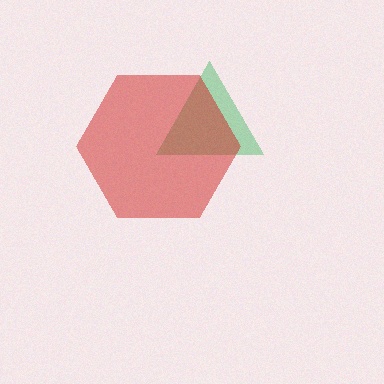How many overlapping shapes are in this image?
There are 2 overlapping shapes in the image.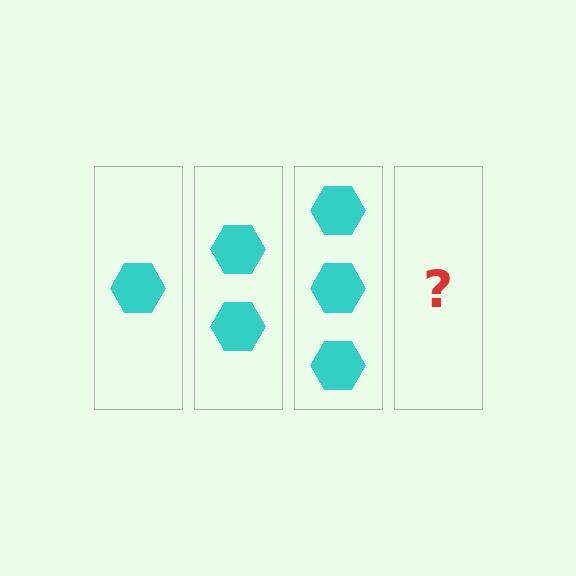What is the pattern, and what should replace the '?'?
The pattern is that each step adds one more hexagon. The '?' should be 4 hexagons.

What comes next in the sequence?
The next element should be 4 hexagons.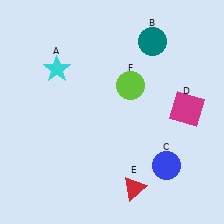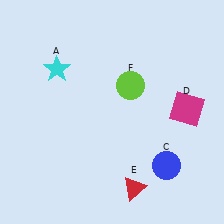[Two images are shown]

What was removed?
The teal circle (B) was removed in Image 2.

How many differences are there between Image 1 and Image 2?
There is 1 difference between the two images.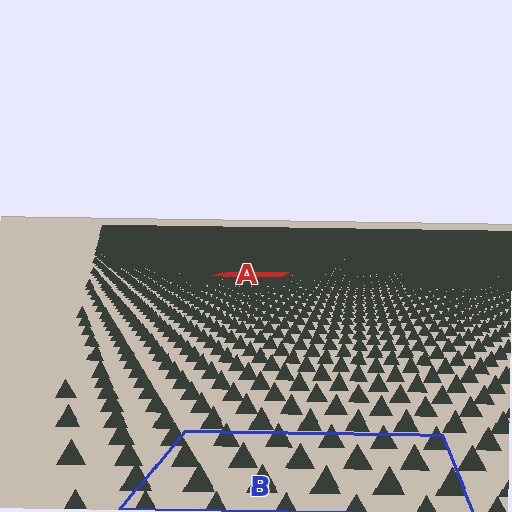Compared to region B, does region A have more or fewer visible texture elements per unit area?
Region A has more texture elements per unit area — they are packed more densely because it is farther away.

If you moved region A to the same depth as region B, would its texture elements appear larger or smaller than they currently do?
They would appear larger. At a closer depth, the same texture elements are projected at a bigger on-screen size.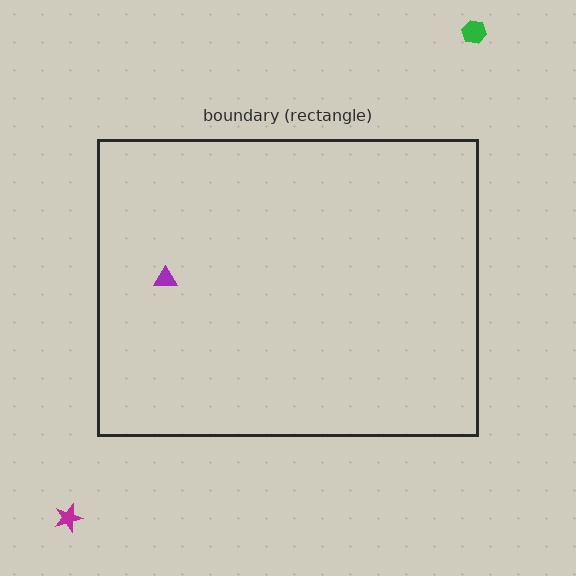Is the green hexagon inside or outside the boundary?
Outside.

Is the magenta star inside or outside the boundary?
Outside.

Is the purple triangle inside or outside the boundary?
Inside.